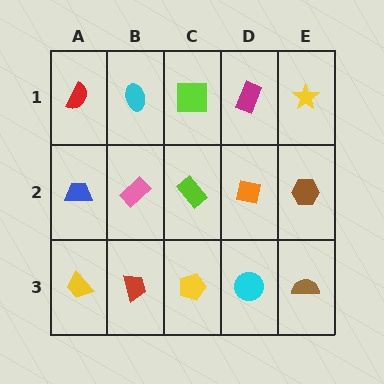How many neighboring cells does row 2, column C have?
4.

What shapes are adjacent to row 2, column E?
A yellow star (row 1, column E), a brown semicircle (row 3, column E), an orange square (row 2, column D).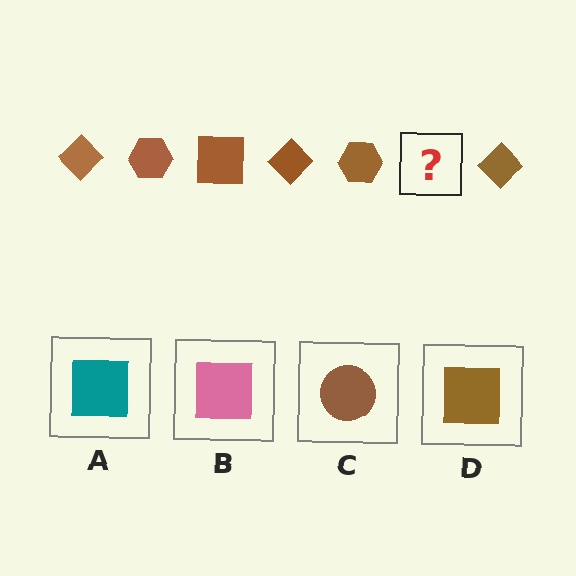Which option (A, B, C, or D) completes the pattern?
D.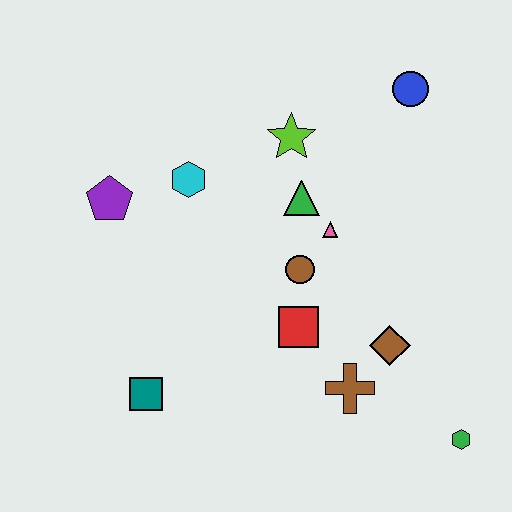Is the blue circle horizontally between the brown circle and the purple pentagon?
No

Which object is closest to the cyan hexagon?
The purple pentagon is closest to the cyan hexagon.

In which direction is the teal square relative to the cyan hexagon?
The teal square is below the cyan hexagon.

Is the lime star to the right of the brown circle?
No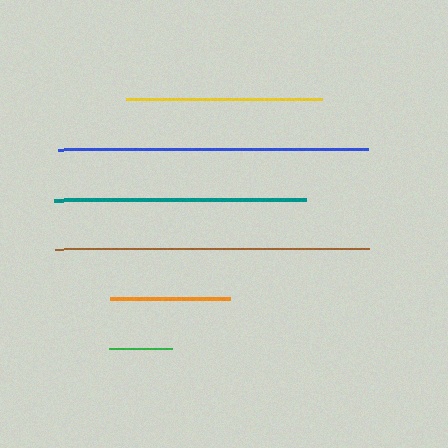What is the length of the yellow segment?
The yellow segment is approximately 196 pixels long.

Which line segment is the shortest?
The green line is the shortest at approximately 64 pixels.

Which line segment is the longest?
The brown line is the longest at approximately 314 pixels.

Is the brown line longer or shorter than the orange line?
The brown line is longer than the orange line.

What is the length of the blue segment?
The blue segment is approximately 311 pixels long.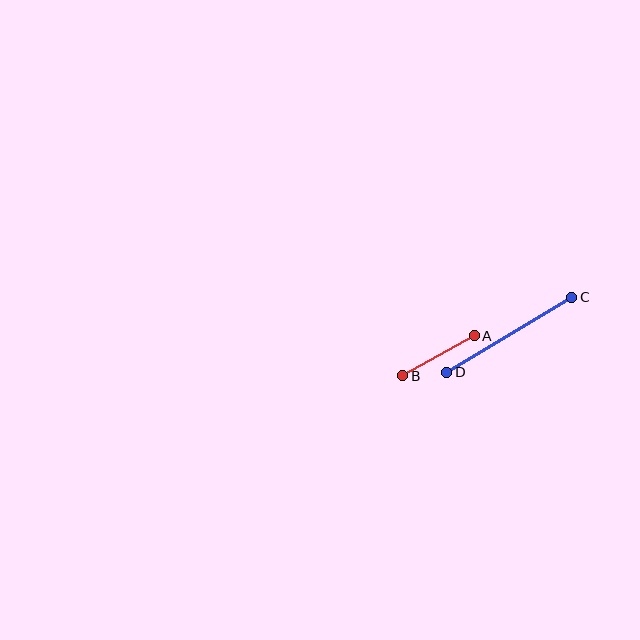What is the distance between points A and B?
The distance is approximately 82 pixels.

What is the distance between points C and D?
The distance is approximately 146 pixels.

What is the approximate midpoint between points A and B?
The midpoint is at approximately (438, 356) pixels.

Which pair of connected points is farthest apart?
Points C and D are farthest apart.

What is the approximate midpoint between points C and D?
The midpoint is at approximately (509, 335) pixels.